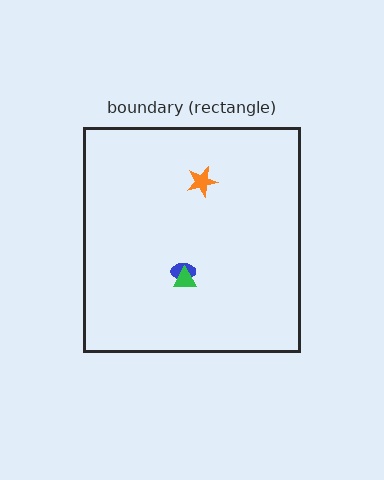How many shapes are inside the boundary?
3 inside, 0 outside.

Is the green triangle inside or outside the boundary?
Inside.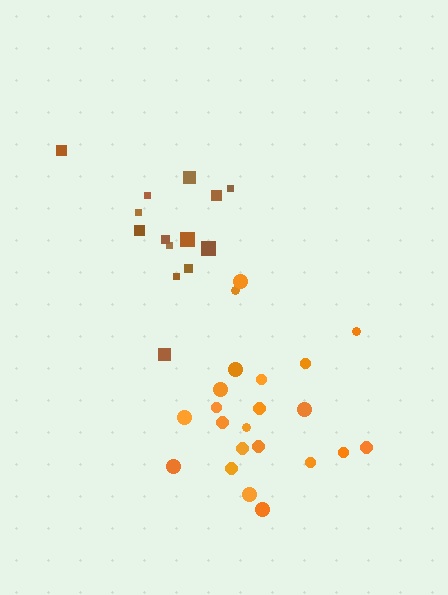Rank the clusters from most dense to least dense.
orange, brown.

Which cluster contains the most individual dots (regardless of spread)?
Orange (22).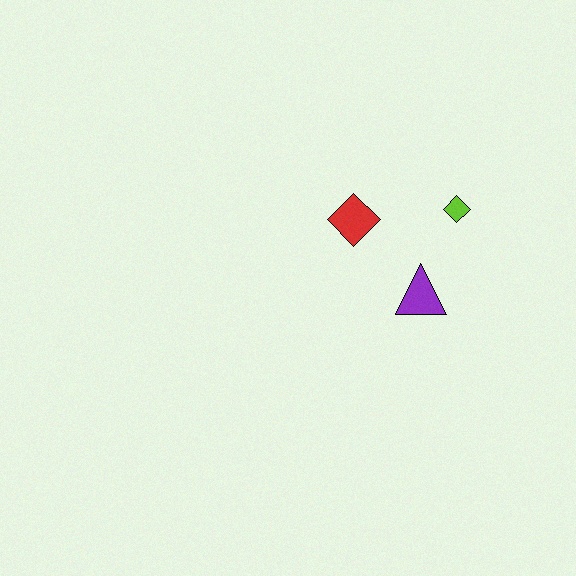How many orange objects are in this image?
There are no orange objects.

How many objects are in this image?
There are 3 objects.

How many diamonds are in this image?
There are 2 diamonds.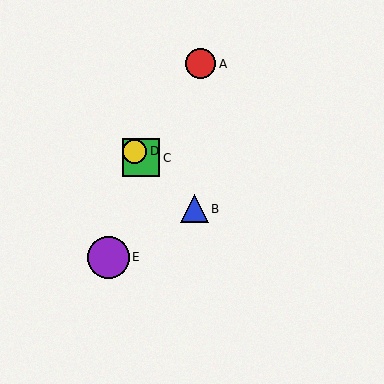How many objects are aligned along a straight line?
3 objects (B, C, D) are aligned along a straight line.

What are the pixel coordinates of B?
Object B is at (194, 209).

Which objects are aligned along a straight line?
Objects B, C, D are aligned along a straight line.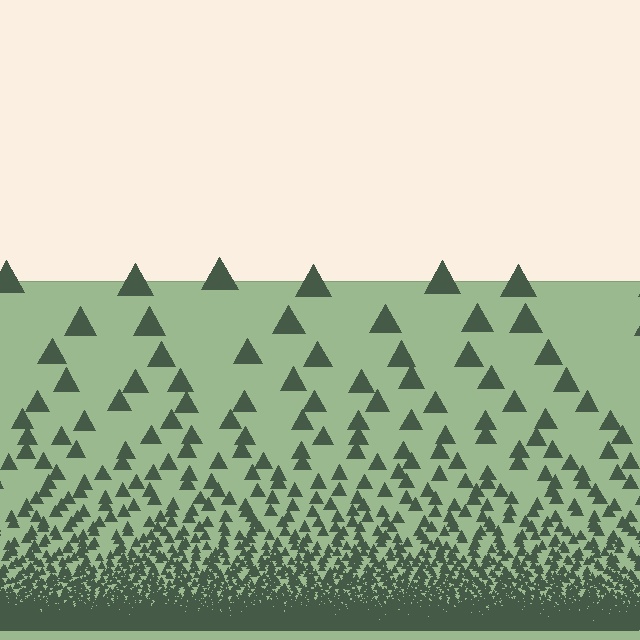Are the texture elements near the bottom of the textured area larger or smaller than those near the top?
Smaller. The gradient is inverted — elements near the bottom are smaller and denser.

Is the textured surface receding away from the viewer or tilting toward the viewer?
The surface appears to tilt toward the viewer. Texture elements get larger and sparser toward the top.